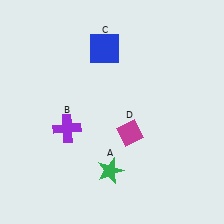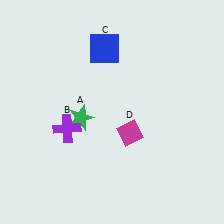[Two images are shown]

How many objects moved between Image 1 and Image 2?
1 object moved between the two images.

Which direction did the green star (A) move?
The green star (A) moved up.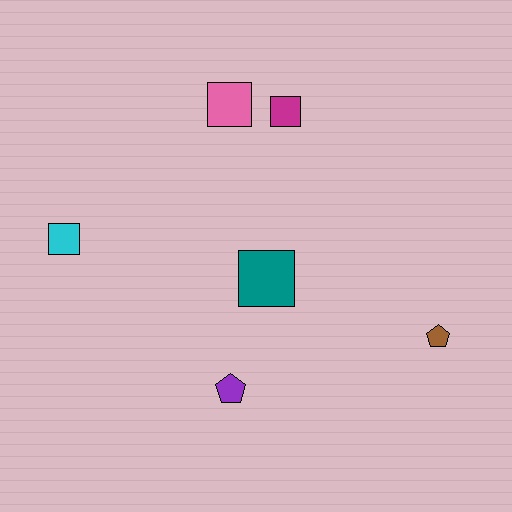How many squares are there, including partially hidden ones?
There are 4 squares.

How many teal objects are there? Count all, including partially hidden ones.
There is 1 teal object.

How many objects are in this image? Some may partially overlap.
There are 6 objects.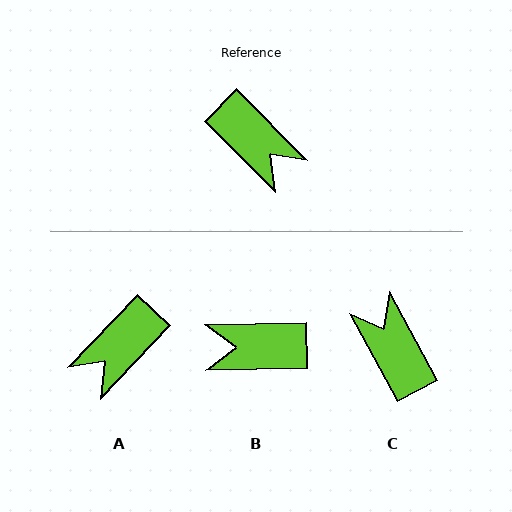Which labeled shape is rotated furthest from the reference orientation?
C, about 163 degrees away.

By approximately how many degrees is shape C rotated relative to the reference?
Approximately 163 degrees counter-clockwise.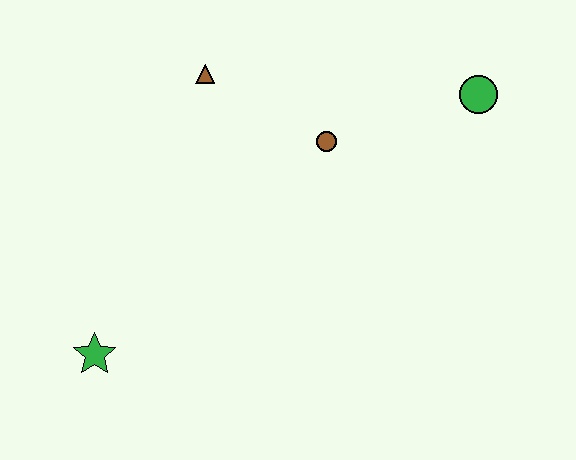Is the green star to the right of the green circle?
No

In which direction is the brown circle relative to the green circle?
The brown circle is to the left of the green circle.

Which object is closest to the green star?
The brown triangle is closest to the green star.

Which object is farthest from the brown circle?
The green star is farthest from the brown circle.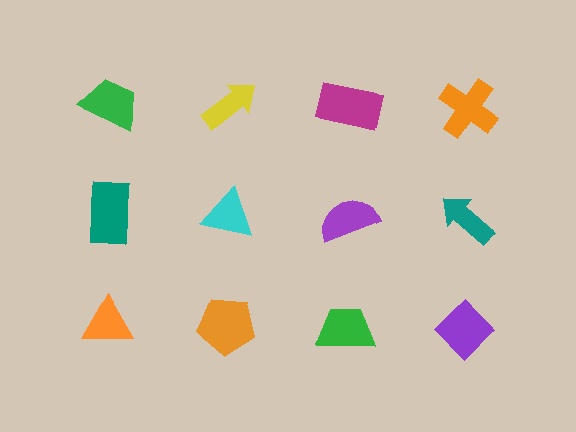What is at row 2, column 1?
A teal rectangle.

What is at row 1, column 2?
A yellow arrow.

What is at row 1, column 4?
An orange cross.